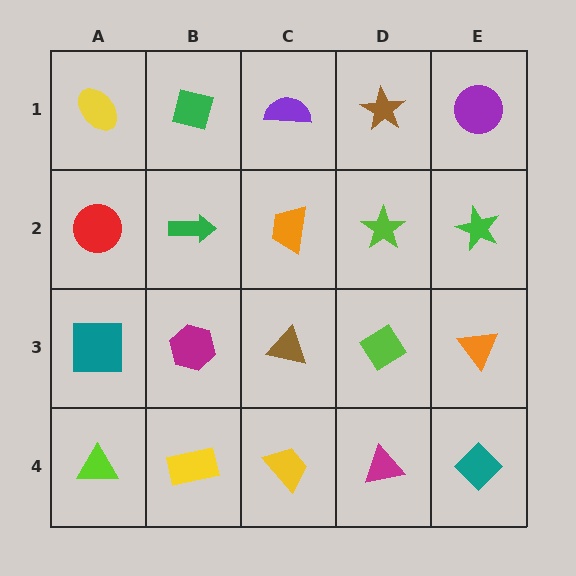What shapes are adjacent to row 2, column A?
A yellow ellipse (row 1, column A), a teal square (row 3, column A), a green arrow (row 2, column B).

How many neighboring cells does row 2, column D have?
4.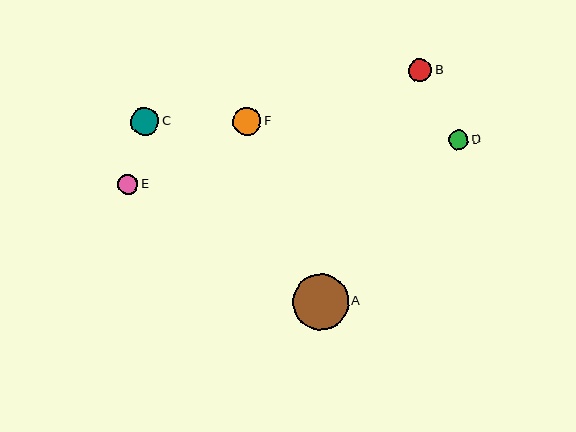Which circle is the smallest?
Circle D is the smallest with a size of approximately 20 pixels.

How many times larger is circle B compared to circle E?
Circle B is approximately 1.1 times the size of circle E.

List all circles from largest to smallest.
From largest to smallest: A, C, F, B, E, D.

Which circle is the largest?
Circle A is the largest with a size of approximately 56 pixels.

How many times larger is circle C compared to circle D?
Circle C is approximately 1.4 times the size of circle D.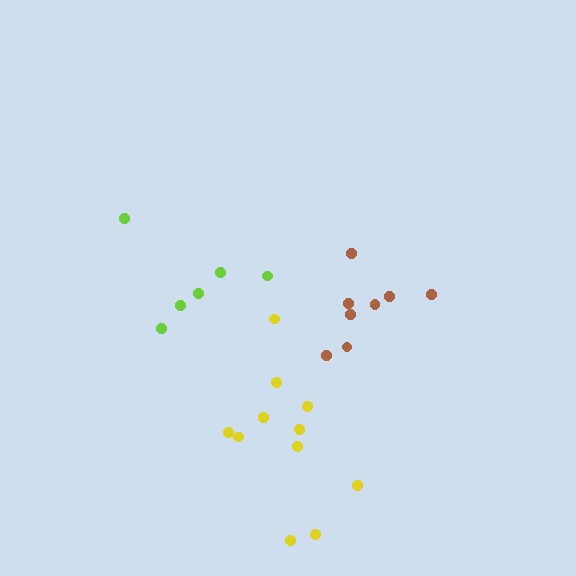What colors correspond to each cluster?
The clusters are colored: brown, lime, yellow.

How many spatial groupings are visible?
There are 3 spatial groupings.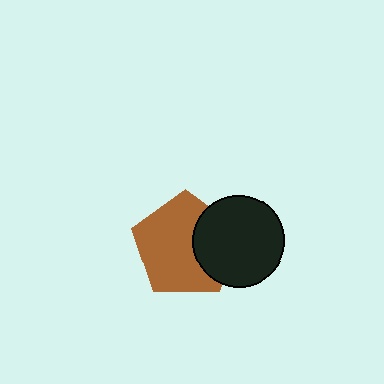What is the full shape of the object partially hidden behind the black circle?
The partially hidden object is a brown pentagon.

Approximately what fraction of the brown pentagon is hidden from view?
Roughly 30% of the brown pentagon is hidden behind the black circle.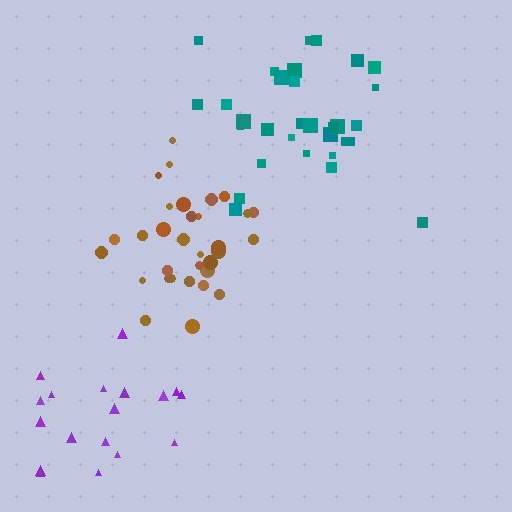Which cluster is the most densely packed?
Brown.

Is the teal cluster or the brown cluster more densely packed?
Brown.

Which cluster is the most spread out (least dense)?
Purple.